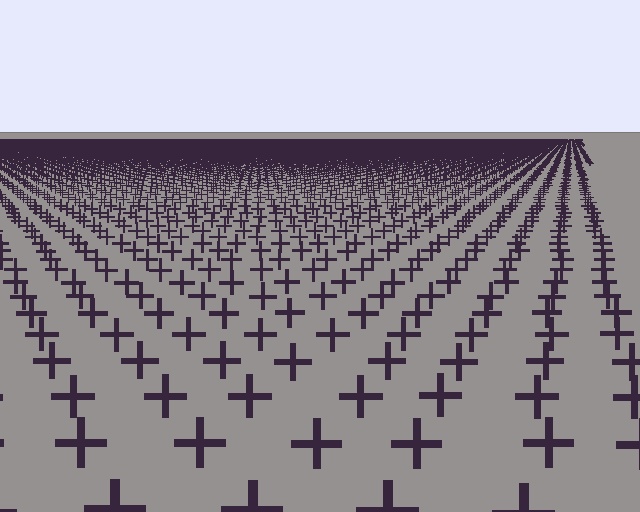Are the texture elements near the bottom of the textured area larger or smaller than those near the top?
Larger. Near the bottom, elements are closer to the viewer and appear at a bigger on-screen size.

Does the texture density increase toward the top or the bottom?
Density increases toward the top.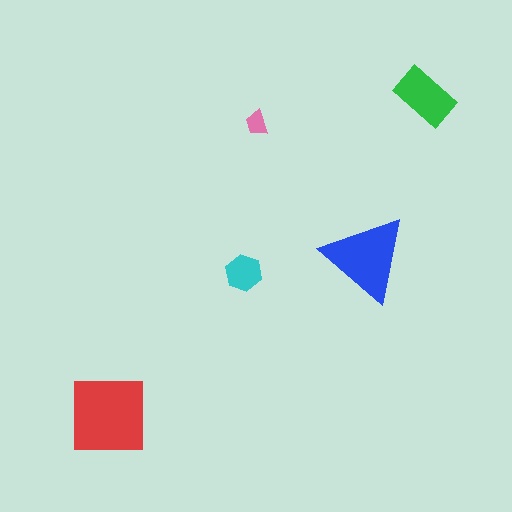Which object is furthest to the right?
The green rectangle is rightmost.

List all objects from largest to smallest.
The red square, the blue triangle, the green rectangle, the cyan hexagon, the pink trapezoid.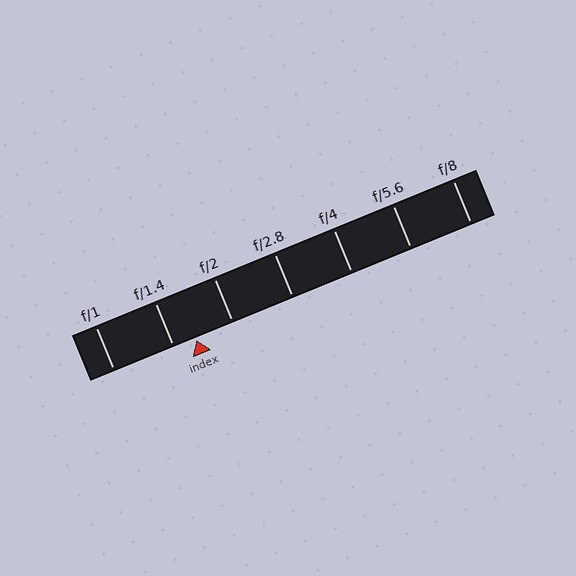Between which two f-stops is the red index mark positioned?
The index mark is between f/1.4 and f/2.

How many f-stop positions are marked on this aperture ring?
There are 7 f-stop positions marked.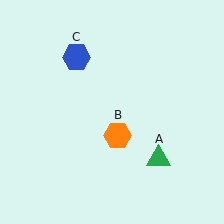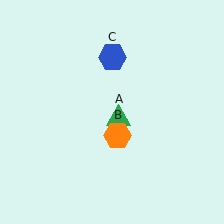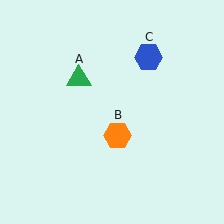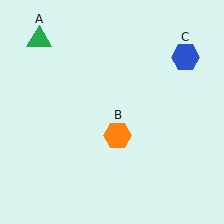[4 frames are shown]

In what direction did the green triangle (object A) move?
The green triangle (object A) moved up and to the left.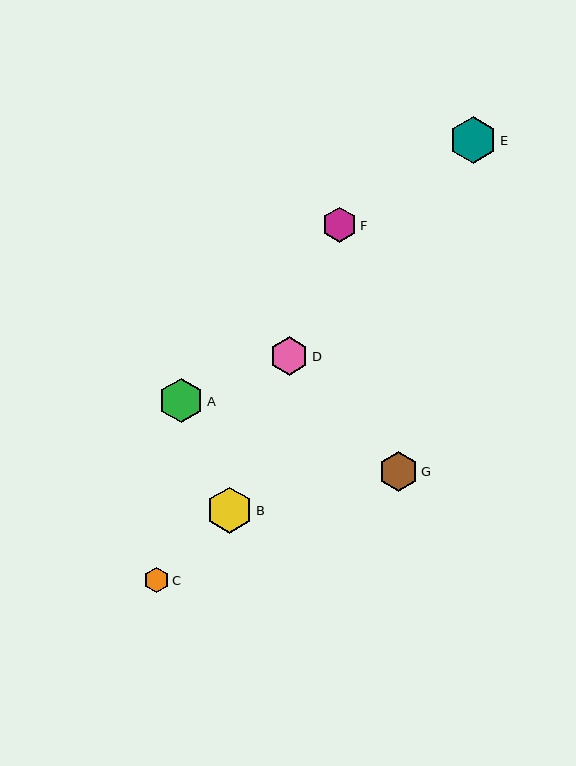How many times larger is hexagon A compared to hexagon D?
Hexagon A is approximately 1.2 times the size of hexagon D.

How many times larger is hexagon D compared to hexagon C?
Hexagon D is approximately 1.6 times the size of hexagon C.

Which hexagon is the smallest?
Hexagon C is the smallest with a size of approximately 25 pixels.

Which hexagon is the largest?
Hexagon E is the largest with a size of approximately 47 pixels.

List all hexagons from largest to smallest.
From largest to smallest: E, B, A, G, D, F, C.